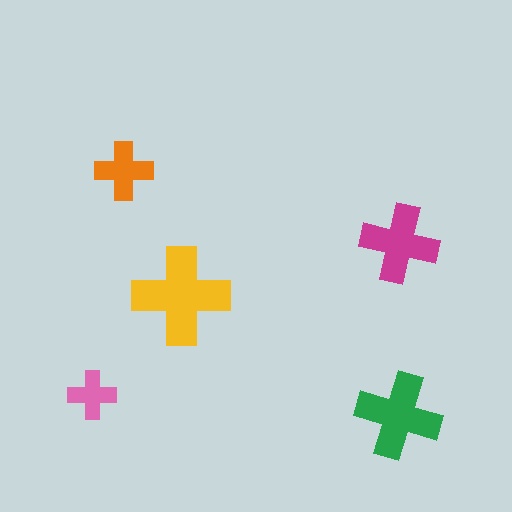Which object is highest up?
The orange cross is topmost.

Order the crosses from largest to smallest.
the yellow one, the green one, the magenta one, the orange one, the pink one.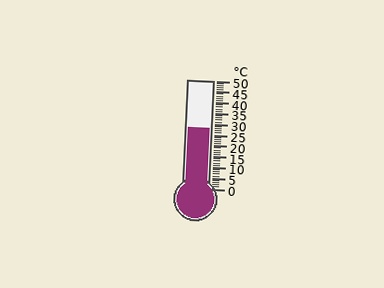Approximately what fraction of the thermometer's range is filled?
The thermometer is filled to approximately 55% of its range.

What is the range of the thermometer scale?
The thermometer scale ranges from 0°C to 50°C.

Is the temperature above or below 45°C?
The temperature is below 45°C.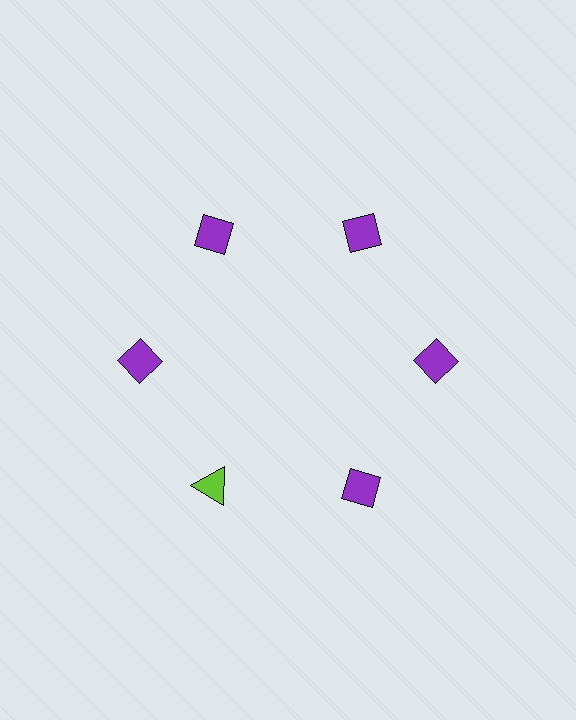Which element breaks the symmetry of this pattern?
The lime triangle at roughly the 7 o'clock position breaks the symmetry. All other shapes are purple diamonds.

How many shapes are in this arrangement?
There are 6 shapes arranged in a ring pattern.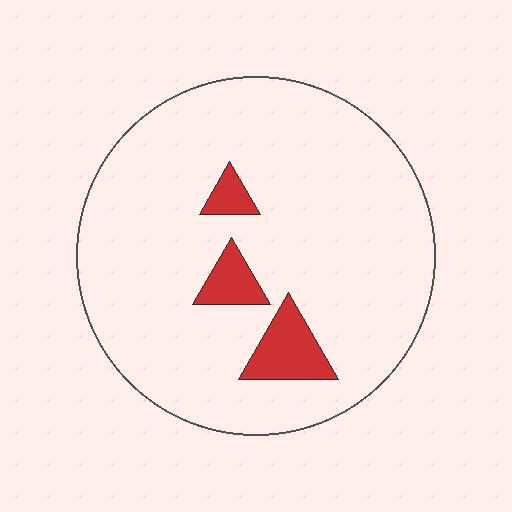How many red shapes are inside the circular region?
3.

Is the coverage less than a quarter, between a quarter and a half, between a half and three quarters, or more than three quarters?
Less than a quarter.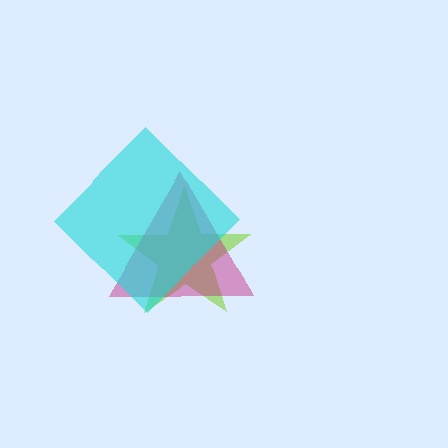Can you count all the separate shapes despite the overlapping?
Yes, there are 3 separate shapes.